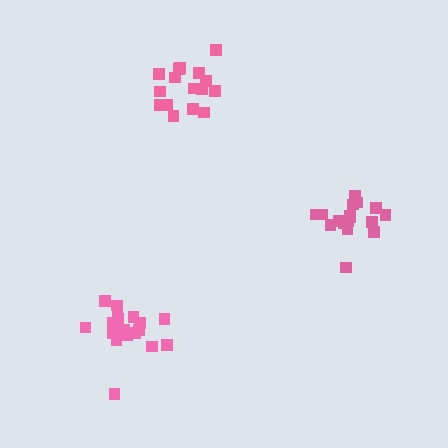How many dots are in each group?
Group 1: 16 dots, Group 2: 17 dots, Group 3: 20 dots (53 total).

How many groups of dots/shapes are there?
There are 3 groups.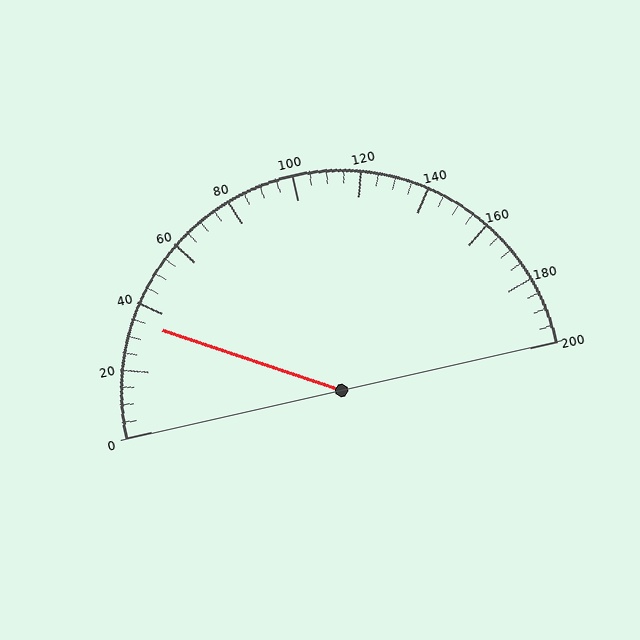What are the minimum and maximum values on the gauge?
The gauge ranges from 0 to 200.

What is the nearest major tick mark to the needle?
The nearest major tick mark is 40.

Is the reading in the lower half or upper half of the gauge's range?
The reading is in the lower half of the range (0 to 200).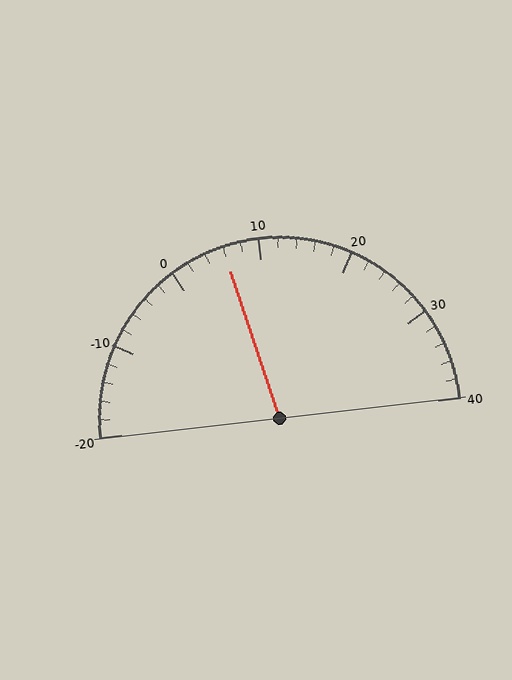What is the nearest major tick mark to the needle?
The nearest major tick mark is 10.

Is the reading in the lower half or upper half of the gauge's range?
The reading is in the lower half of the range (-20 to 40).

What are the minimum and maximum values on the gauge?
The gauge ranges from -20 to 40.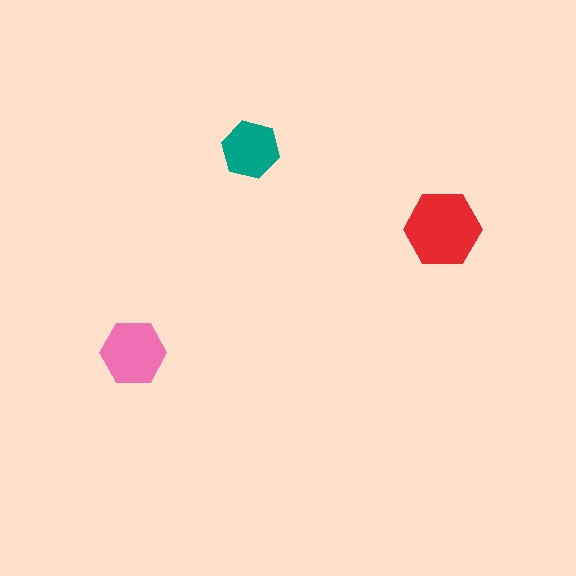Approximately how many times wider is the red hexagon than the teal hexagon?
About 1.5 times wider.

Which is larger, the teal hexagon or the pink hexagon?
The pink one.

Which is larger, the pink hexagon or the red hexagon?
The red one.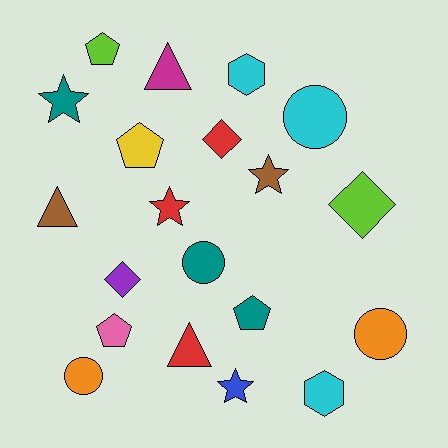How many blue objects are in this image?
There is 1 blue object.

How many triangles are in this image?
There are 3 triangles.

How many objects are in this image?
There are 20 objects.